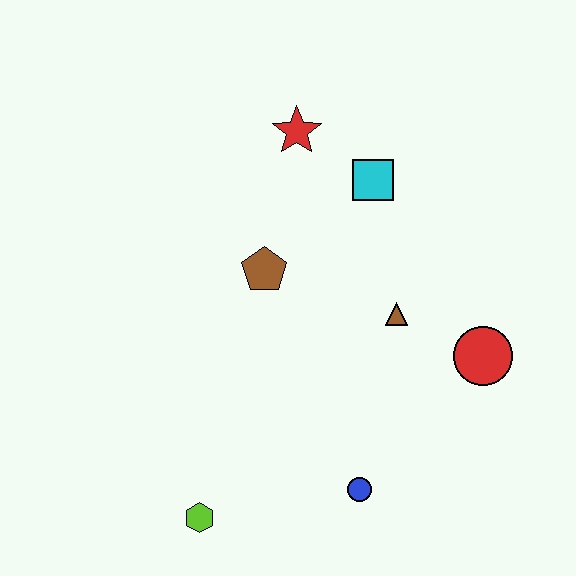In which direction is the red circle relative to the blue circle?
The red circle is above the blue circle.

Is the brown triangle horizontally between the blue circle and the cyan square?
No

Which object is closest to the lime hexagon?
The blue circle is closest to the lime hexagon.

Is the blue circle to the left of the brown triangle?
Yes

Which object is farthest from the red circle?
The lime hexagon is farthest from the red circle.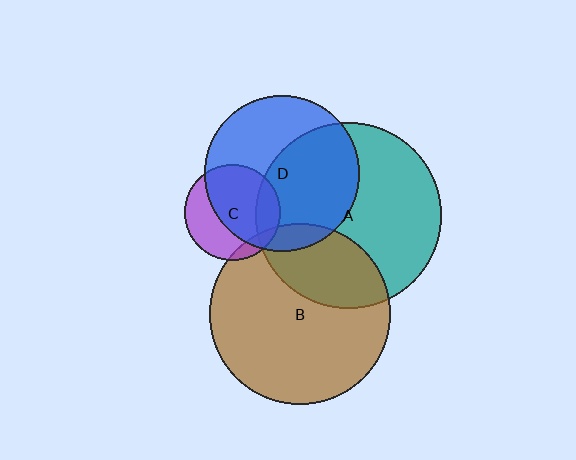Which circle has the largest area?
Circle A (teal).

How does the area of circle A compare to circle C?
Approximately 3.7 times.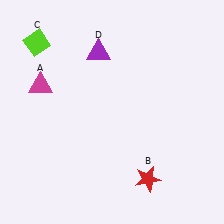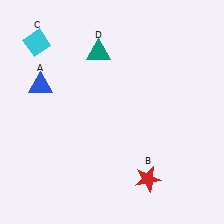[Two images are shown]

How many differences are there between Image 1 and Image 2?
There are 3 differences between the two images.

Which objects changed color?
A changed from magenta to blue. C changed from lime to cyan. D changed from purple to teal.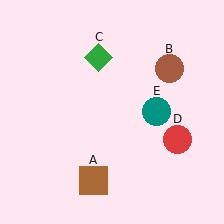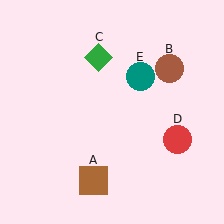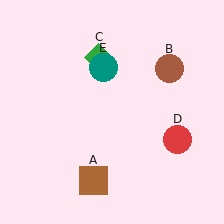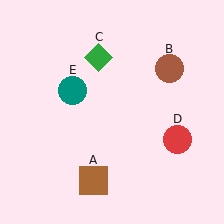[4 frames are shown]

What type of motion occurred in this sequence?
The teal circle (object E) rotated counterclockwise around the center of the scene.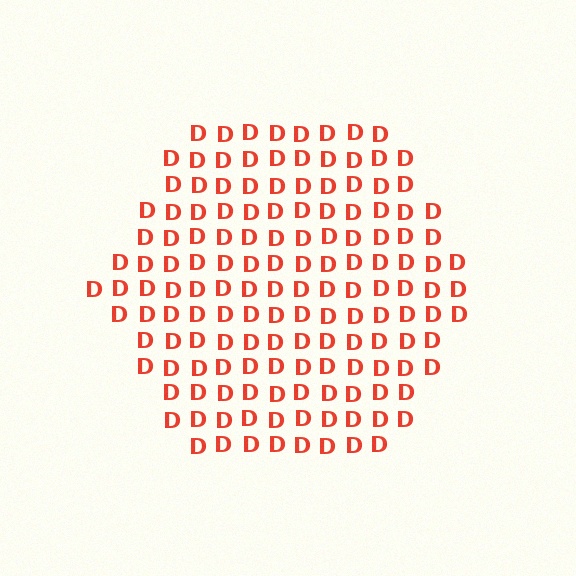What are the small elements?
The small elements are letter D's.